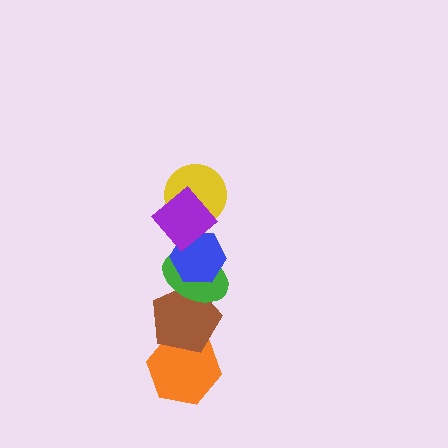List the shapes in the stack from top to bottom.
From top to bottom: the purple diamond, the yellow circle, the blue hexagon, the green ellipse, the brown pentagon, the orange hexagon.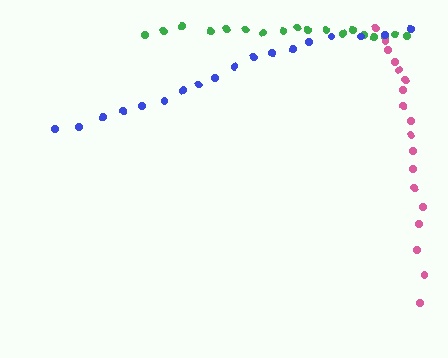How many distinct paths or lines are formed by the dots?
There are 3 distinct paths.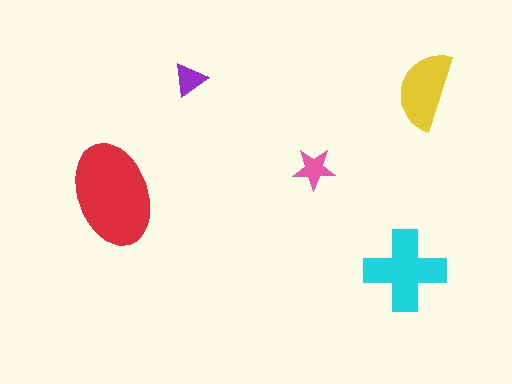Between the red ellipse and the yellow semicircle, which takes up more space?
The red ellipse.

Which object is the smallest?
The purple triangle.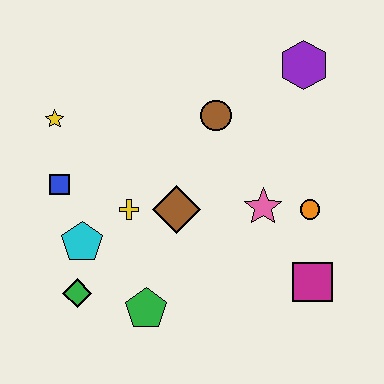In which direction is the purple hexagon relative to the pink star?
The purple hexagon is above the pink star.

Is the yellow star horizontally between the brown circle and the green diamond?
No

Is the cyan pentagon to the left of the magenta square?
Yes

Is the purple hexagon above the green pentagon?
Yes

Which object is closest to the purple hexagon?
The brown circle is closest to the purple hexagon.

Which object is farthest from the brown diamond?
The purple hexagon is farthest from the brown diamond.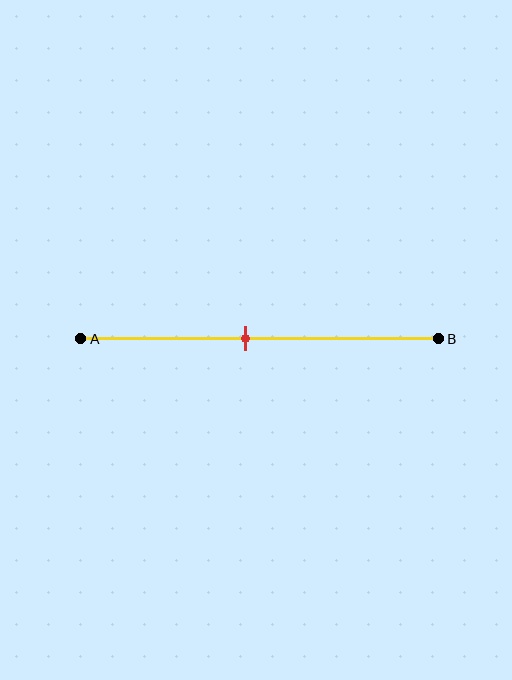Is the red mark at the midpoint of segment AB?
No, the mark is at about 45% from A, not at the 50% midpoint.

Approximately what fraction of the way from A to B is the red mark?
The red mark is approximately 45% of the way from A to B.